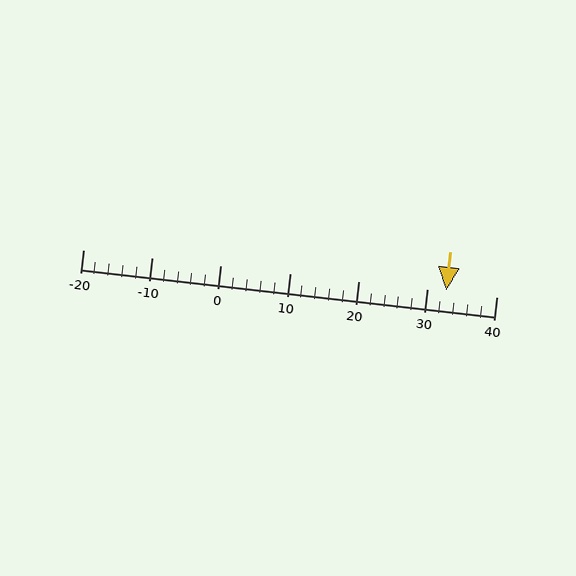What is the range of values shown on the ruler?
The ruler shows values from -20 to 40.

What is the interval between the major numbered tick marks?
The major tick marks are spaced 10 units apart.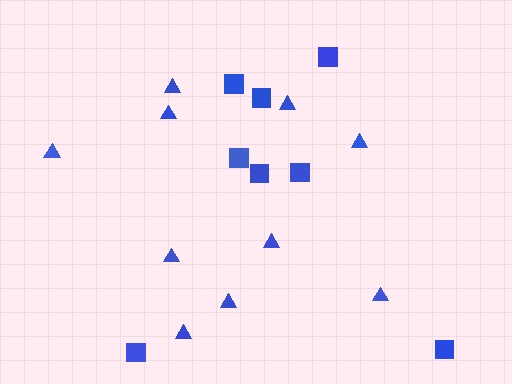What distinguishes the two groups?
There are 2 groups: one group of triangles (10) and one group of squares (8).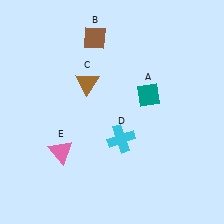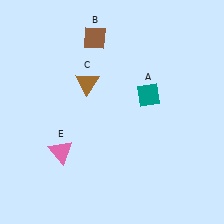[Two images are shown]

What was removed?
The cyan cross (D) was removed in Image 2.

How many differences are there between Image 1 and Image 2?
There is 1 difference between the two images.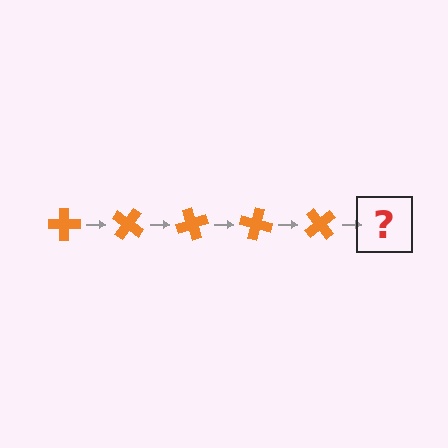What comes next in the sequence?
The next element should be an orange cross rotated 175 degrees.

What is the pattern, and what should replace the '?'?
The pattern is that the cross rotates 35 degrees each step. The '?' should be an orange cross rotated 175 degrees.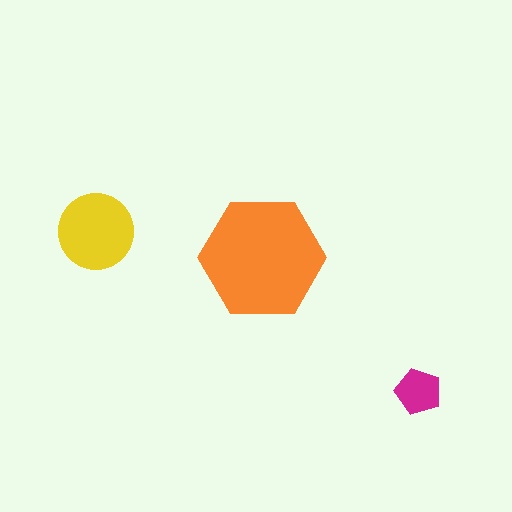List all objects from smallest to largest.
The magenta pentagon, the yellow circle, the orange hexagon.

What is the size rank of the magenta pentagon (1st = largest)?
3rd.